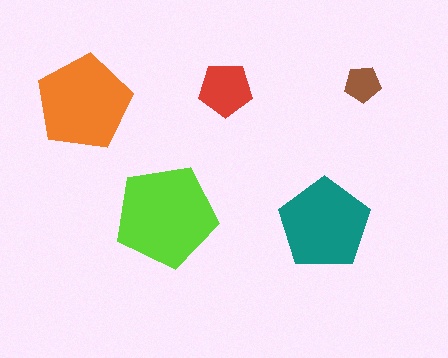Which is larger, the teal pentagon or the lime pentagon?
The lime one.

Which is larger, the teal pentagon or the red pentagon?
The teal one.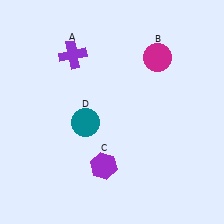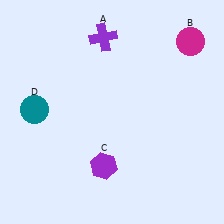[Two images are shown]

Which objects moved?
The objects that moved are: the purple cross (A), the magenta circle (B), the teal circle (D).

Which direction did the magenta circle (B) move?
The magenta circle (B) moved right.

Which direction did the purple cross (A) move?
The purple cross (A) moved right.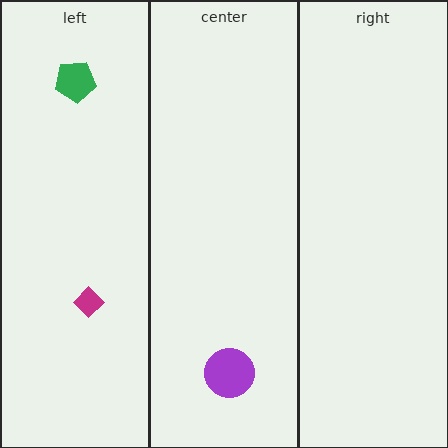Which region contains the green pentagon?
The left region.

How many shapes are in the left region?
2.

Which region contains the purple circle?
The center region.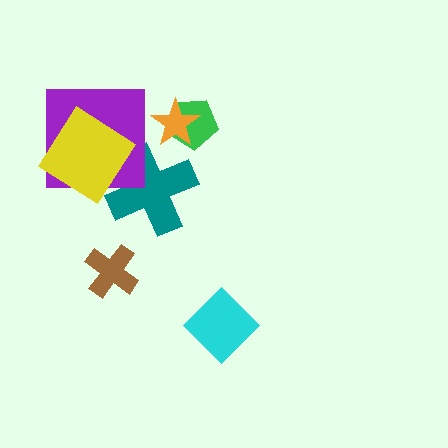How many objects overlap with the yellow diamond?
1 object overlaps with the yellow diamond.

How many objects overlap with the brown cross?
0 objects overlap with the brown cross.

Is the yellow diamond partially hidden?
No, no other shape covers it.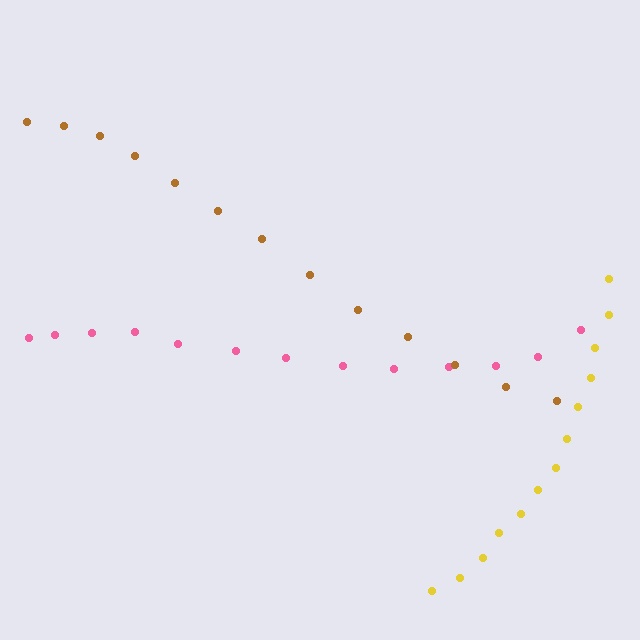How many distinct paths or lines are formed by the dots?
There are 3 distinct paths.